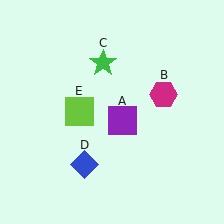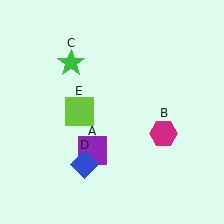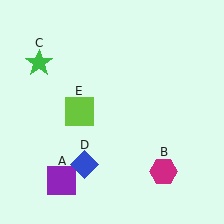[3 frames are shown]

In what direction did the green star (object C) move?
The green star (object C) moved left.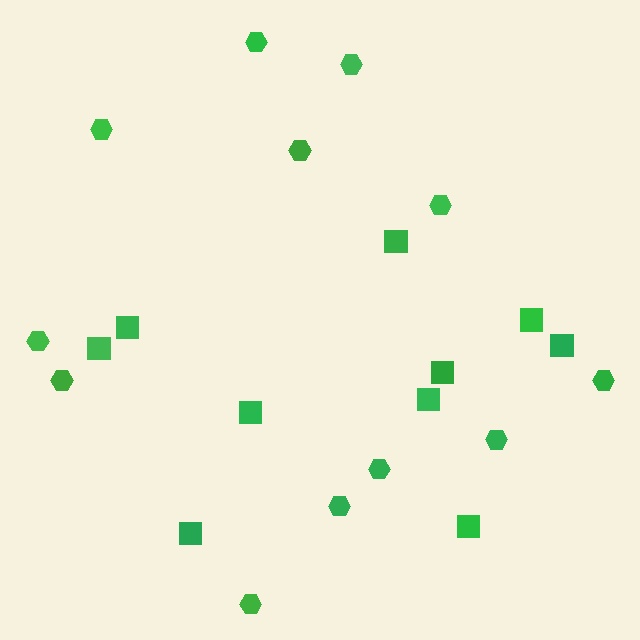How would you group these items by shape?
There are 2 groups: one group of hexagons (12) and one group of squares (10).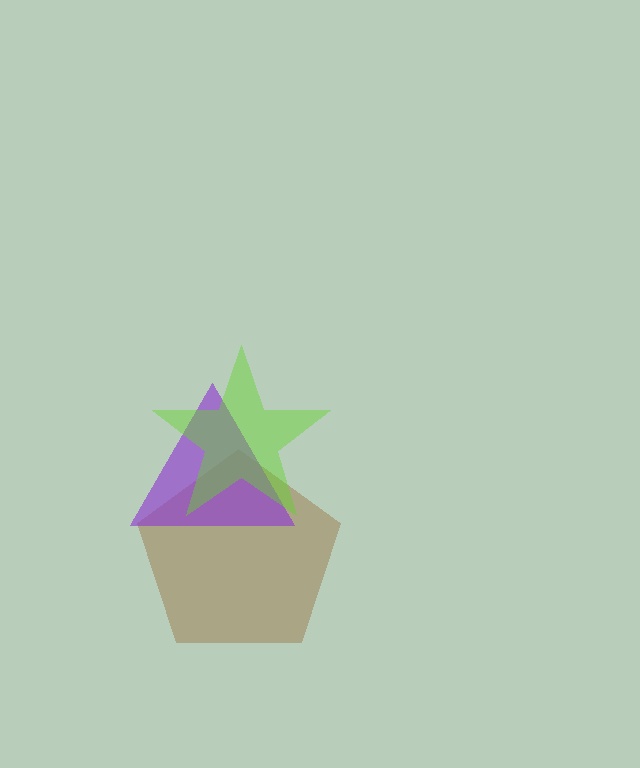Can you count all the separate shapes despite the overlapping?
Yes, there are 3 separate shapes.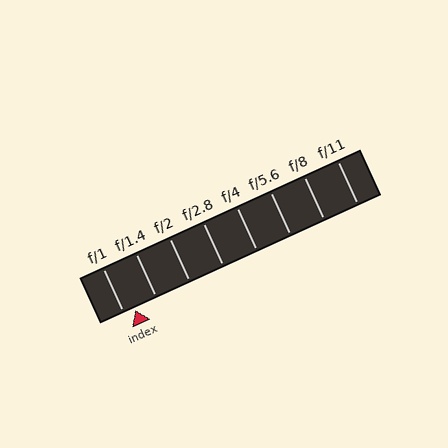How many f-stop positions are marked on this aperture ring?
There are 8 f-stop positions marked.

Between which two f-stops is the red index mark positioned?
The index mark is between f/1 and f/1.4.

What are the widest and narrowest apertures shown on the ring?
The widest aperture shown is f/1 and the narrowest is f/11.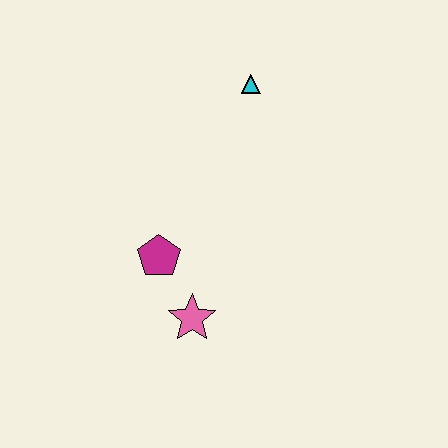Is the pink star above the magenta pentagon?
No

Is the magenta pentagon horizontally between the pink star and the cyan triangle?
No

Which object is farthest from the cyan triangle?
The pink star is farthest from the cyan triangle.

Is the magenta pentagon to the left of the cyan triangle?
Yes